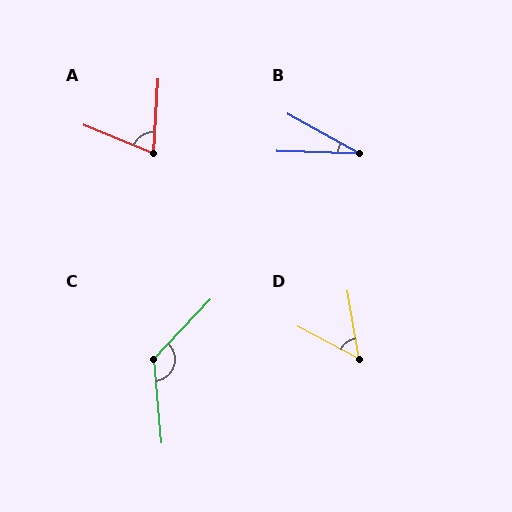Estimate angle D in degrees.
Approximately 53 degrees.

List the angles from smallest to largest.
B (27°), D (53°), A (71°), C (132°).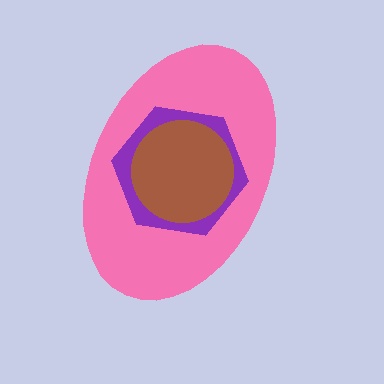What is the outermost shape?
The pink ellipse.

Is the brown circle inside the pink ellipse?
Yes.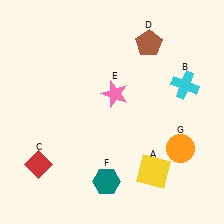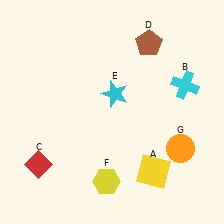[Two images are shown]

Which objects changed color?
E changed from pink to cyan. F changed from teal to yellow.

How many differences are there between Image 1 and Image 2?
There are 2 differences between the two images.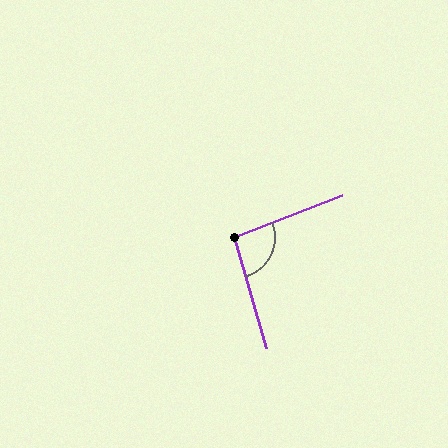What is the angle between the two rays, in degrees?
Approximately 95 degrees.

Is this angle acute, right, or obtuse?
It is approximately a right angle.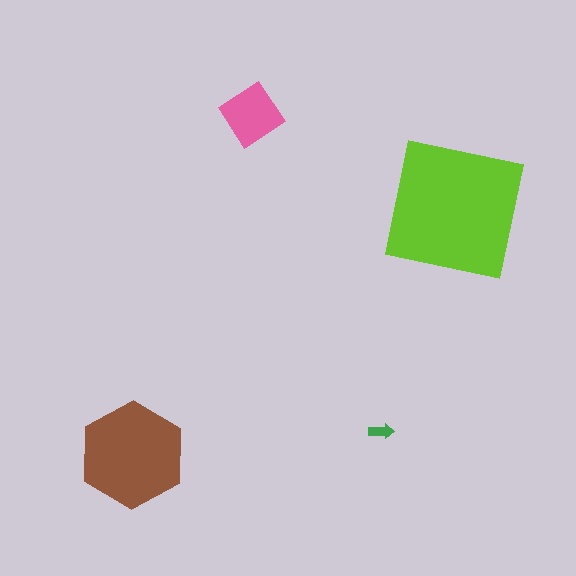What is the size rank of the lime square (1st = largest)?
1st.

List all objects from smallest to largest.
The green arrow, the pink diamond, the brown hexagon, the lime square.